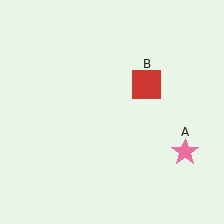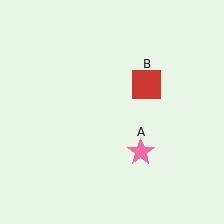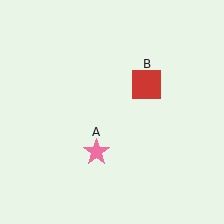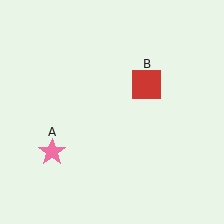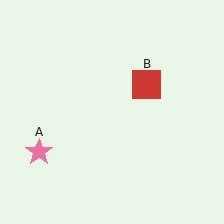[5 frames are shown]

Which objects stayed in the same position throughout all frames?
Red square (object B) remained stationary.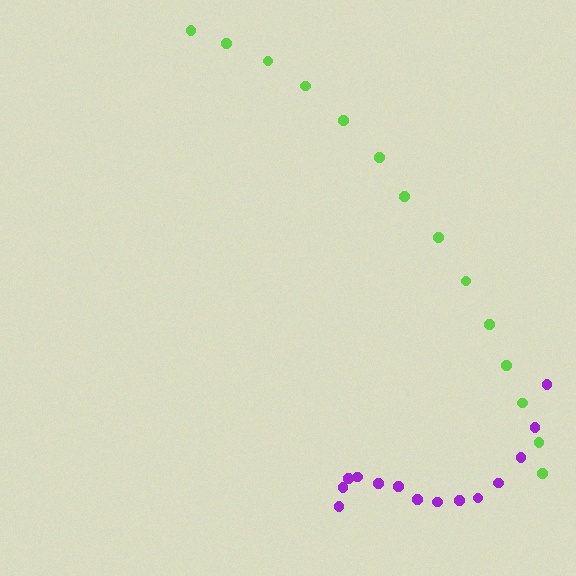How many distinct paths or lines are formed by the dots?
There are 2 distinct paths.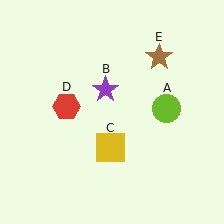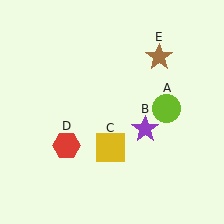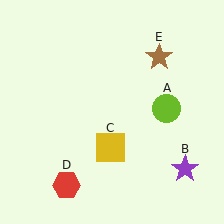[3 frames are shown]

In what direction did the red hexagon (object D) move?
The red hexagon (object D) moved down.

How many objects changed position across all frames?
2 objects changed position: purple star (object B), red hexagon (object D).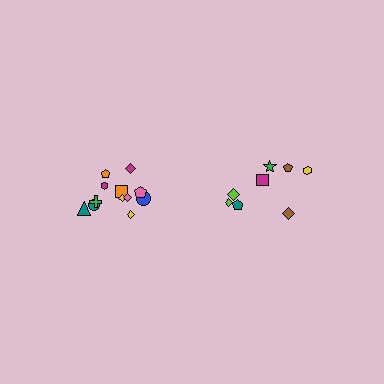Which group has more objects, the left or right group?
The left group.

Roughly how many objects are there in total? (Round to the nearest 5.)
Roughly 20 objects in total.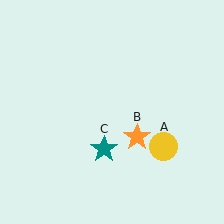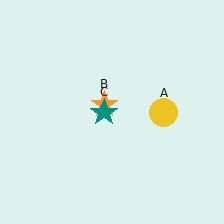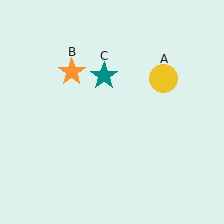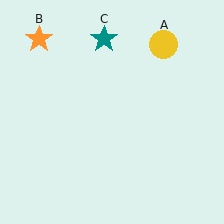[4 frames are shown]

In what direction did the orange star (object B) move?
The orange star (object B) moved up and to the left.